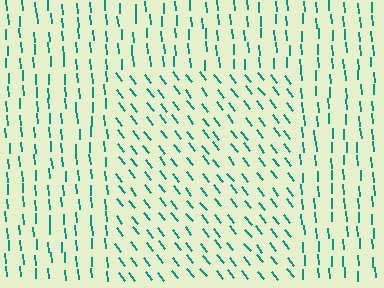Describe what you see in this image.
The image is filled with small teal line segments. A rectangle region in the image has lines oriented differently from the surrounding lines, creating a visible texture boundary.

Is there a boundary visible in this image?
Yes, there is a texture boundary formed by a change in line orientation.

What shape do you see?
I see a rectangle.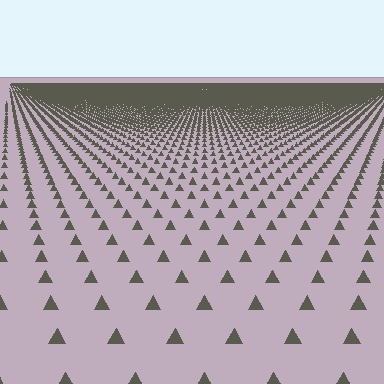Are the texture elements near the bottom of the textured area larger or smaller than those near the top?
Larger. Near the bottom, elements are closer to the viewer and appear at a bigger on-screen size.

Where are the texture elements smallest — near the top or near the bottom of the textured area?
Near the top.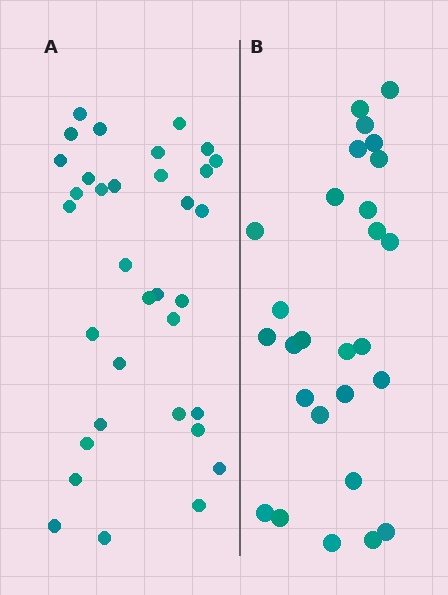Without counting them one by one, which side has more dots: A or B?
Region A (the left region) has more dots.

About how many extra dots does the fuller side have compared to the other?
Region A has roughly 8 or so more dots than region B.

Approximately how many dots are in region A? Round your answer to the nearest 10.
About 30 dots. (The exact count is 34, which rounds to 30.)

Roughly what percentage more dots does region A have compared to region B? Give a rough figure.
About 25% more.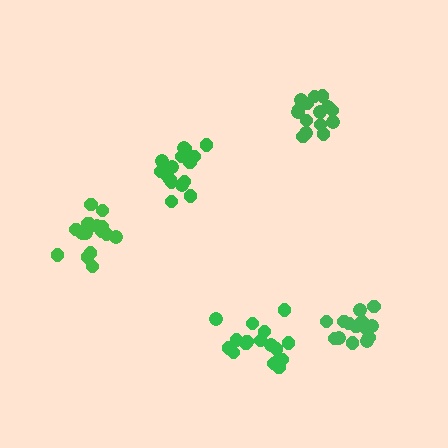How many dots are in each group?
Group 1: 14 dots, Group 2: 17 dots, Group 3: 15 dots, Group 4: 17 dots, Group 5: 16 dots (79 total).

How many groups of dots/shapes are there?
There are 5 groups.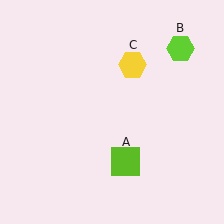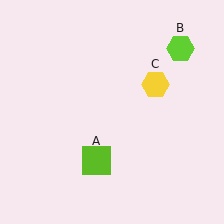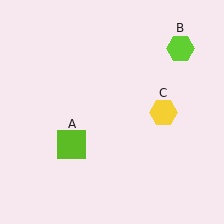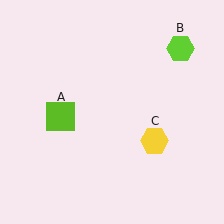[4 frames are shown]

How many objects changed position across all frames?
2 objects changed position: lime square (object A), yellow hexagon (object C).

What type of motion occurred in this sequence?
The lime square (object A), yellow hexagon (object C) rotated clockwise around the center of the scene.